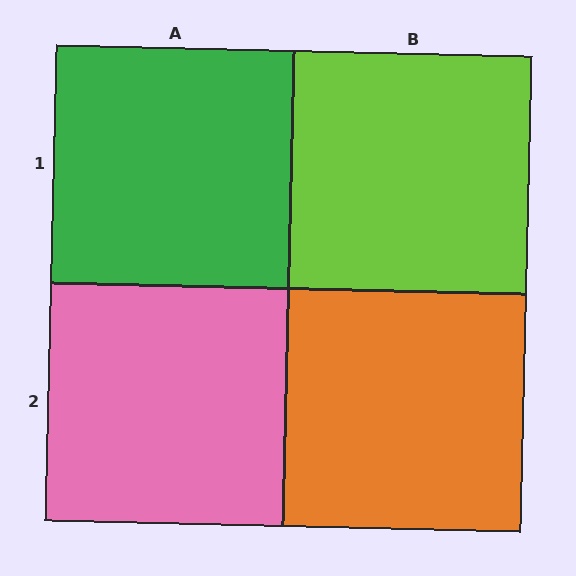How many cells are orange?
1 cell is orange.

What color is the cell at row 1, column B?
Lime.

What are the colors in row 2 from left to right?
Pink, orange.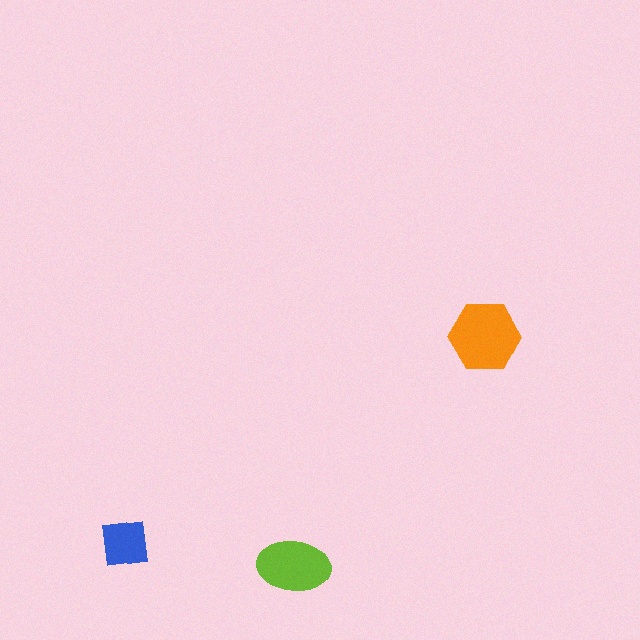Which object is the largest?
The orange hexagon.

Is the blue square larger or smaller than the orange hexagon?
Smaller.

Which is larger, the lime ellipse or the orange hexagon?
The orange hexagon.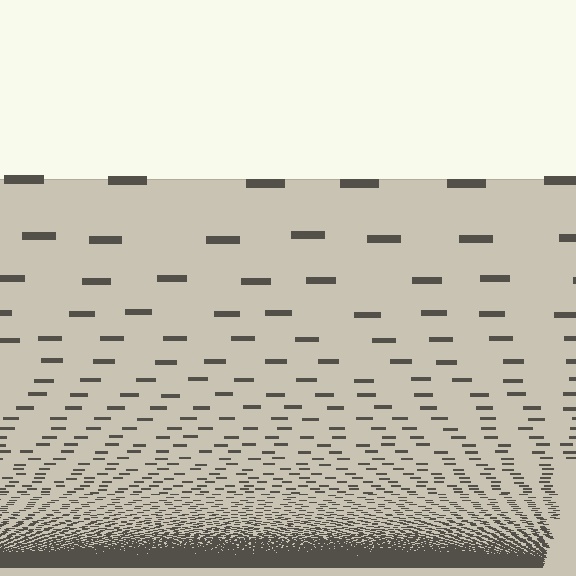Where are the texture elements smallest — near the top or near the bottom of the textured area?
Near the bottom.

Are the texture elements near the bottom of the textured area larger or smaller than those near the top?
Smaller. The gradient is inverted — elements near the bottom are smaller and denser.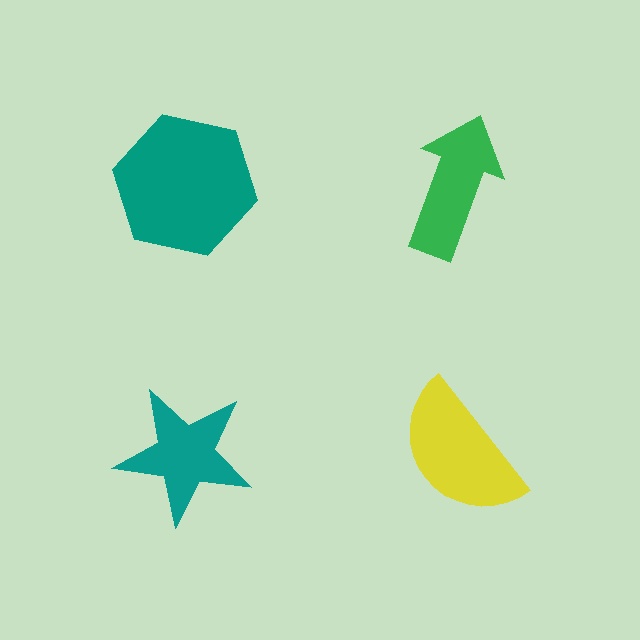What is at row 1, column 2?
A green arrow.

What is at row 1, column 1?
A teal hexagon.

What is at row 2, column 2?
A yellow semicircle.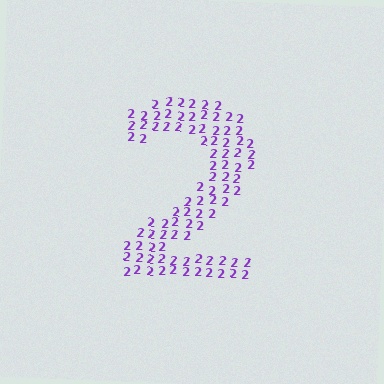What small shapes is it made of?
It is made of small digit 2's.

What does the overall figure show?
The overall figure shows the digit 2.